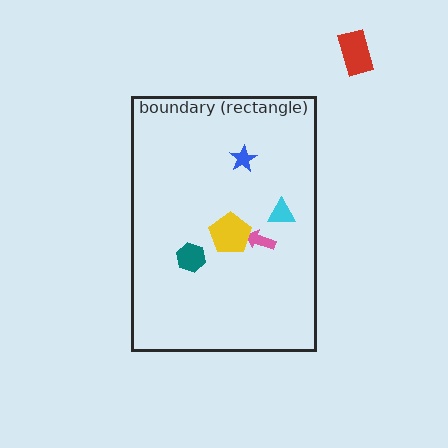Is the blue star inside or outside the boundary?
Inside.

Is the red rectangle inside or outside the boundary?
Outside.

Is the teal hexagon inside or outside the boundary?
Inside.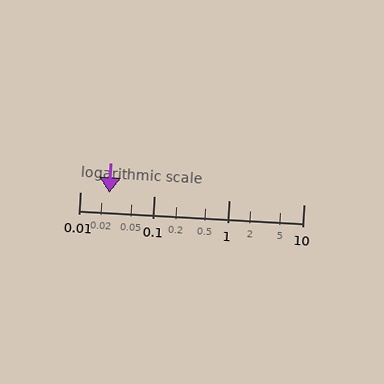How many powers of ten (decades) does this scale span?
The scale spans 3 decades, from 0.01 to 10.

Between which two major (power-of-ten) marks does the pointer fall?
The pointer is between 0.01 and 0.1.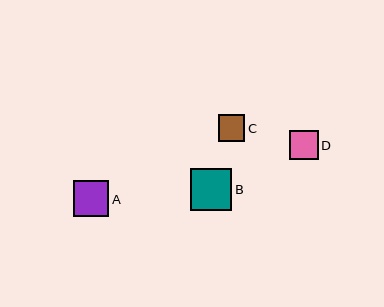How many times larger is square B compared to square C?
Square B is approximately 1.5 times the size of square C.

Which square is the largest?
Square B is the largest with a size of approximately 41 pixels.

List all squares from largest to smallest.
From largest to smallest: B, A, D, C.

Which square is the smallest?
Square C is the smallest with a size of approximately 27 pixels.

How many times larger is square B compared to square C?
Square B is approximately 1.5 times the size of square C.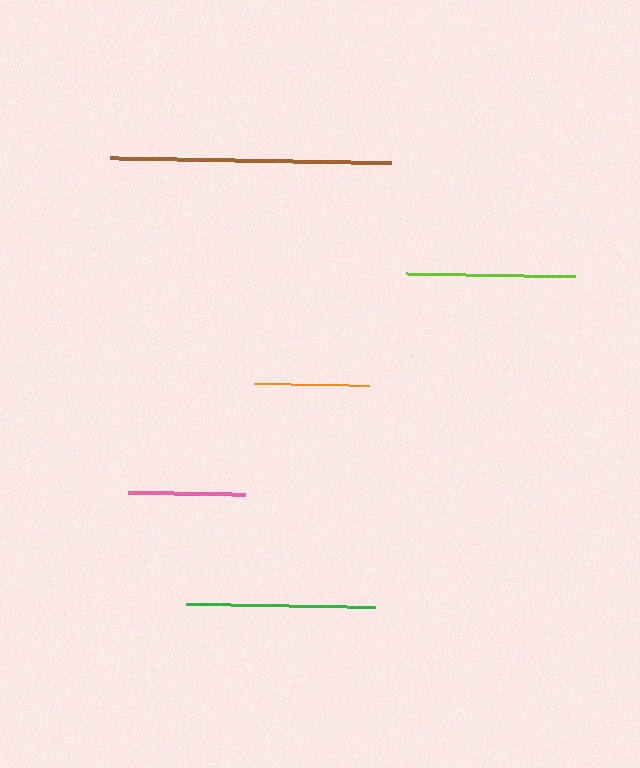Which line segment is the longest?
The brown line is the longest at approximately 281 pixels.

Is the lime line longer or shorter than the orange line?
The lime line is longer than the orange line.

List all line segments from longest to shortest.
From longest to shortest: brown, green, lime, pink, orange.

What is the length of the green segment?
The green segment is approximately 190 pixels long.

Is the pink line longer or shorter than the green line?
The green line is longer than the pink line.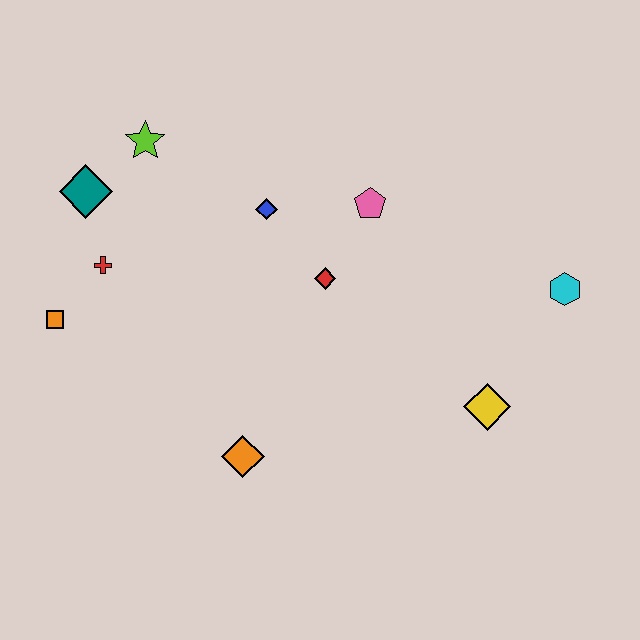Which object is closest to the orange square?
The red cross is closest to the orange square.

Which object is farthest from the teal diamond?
The cyan hexagon is farthest from the teal diamond.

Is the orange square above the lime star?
No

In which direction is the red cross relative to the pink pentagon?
The red cross is to the left of the pink pentagon.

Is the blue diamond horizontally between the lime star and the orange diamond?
No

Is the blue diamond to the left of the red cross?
No